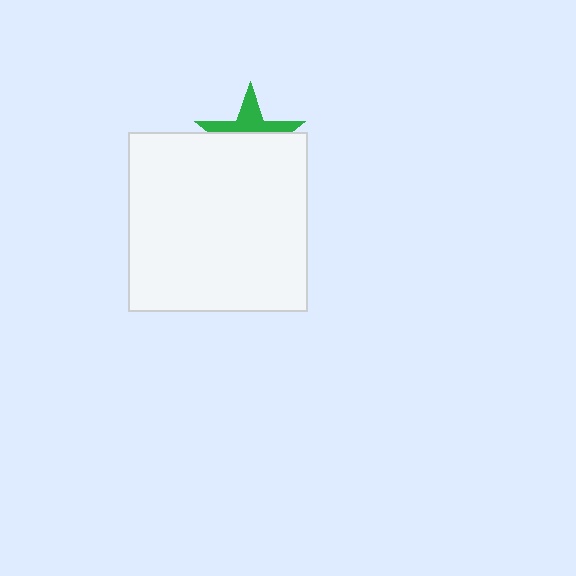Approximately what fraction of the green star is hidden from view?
Roughly 62% of the green star is hidden behind the white square.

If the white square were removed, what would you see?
You would see the complete green star.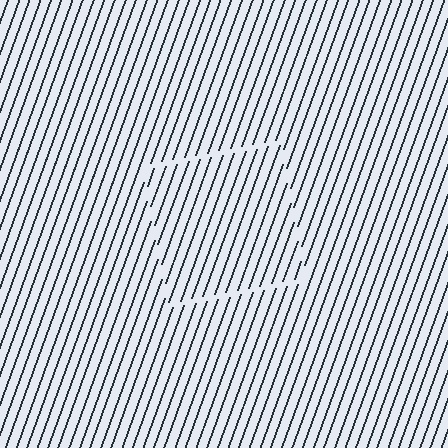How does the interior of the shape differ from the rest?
The interior of the shape contains the same grating, shifted by half a period — the contour is defined by the phase discontinuity where line-ends from the inner and outer gratings abut.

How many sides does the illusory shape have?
4 sides — the line-ends trace a square.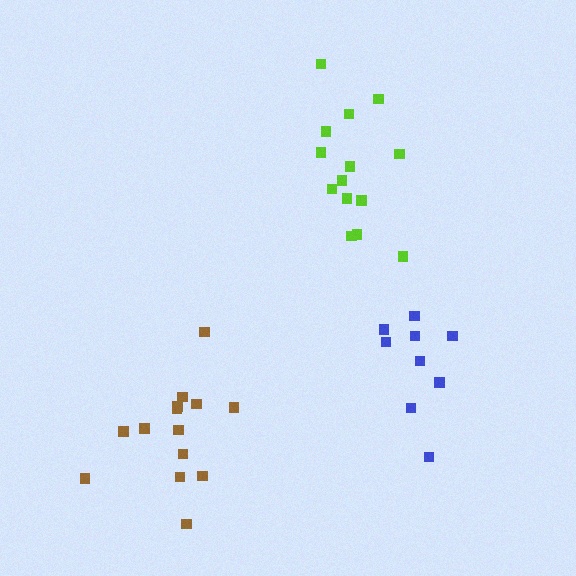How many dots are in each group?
Group 1: 9 dots, Group 2: 14 dots, Group 3: 14 dots (37 total).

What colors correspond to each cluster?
The clusters are colored: blue, brown, lime.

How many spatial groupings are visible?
There are 3 spatial groupings.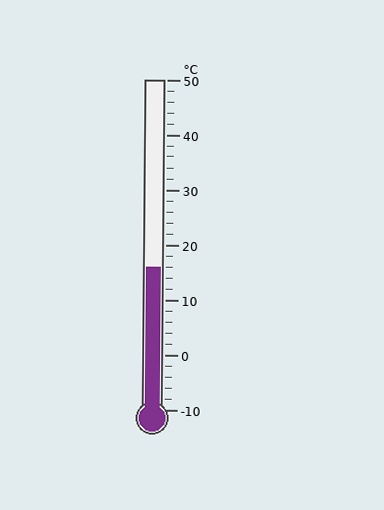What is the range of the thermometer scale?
The thermometer scale ranges from -10°C to 50°C.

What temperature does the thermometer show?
The thermometer shows approximately 16°C.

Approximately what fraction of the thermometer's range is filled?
The thermometer is filled to approximately 45% of its range.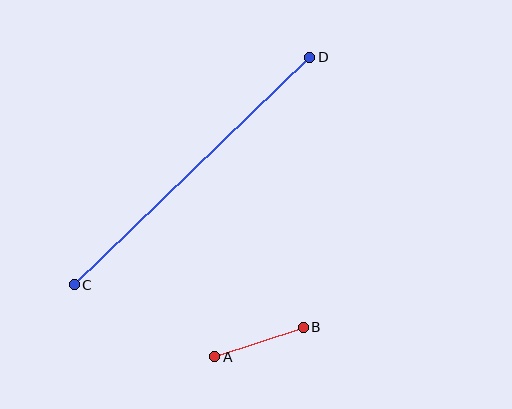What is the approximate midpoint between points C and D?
The midpoint is at approximately (192, 171) pixels.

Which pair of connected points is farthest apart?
Points C and D are farthest apart.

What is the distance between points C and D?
The distance is approximately 328 pixels.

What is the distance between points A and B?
The distance is approximately 93 pixels.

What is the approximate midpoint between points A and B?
The midpoint is at approximately (259, 342) pixels.